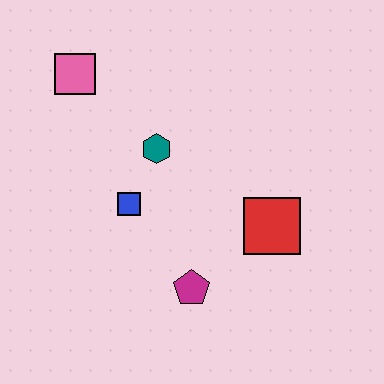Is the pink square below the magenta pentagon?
No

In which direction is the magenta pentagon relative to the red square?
The magenta pentagon is to the left of the red square.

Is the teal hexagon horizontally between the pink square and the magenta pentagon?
Yes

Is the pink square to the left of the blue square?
Yes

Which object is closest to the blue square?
The teal hexagon is closest to the blue square.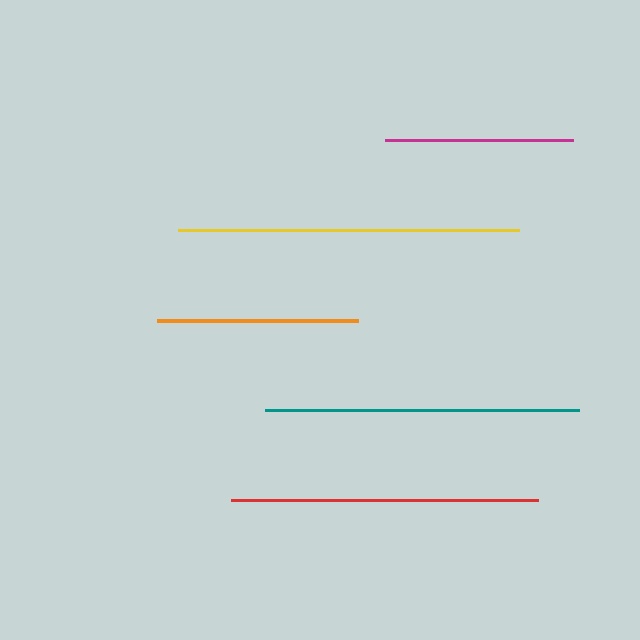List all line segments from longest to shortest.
From longest to shortest: yellow, teal, red, orange, magenta.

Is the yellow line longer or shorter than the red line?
The yellow line is longer than the red line.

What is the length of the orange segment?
The orange segment is approximately 201 pixels long.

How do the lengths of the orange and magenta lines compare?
The orange and magenta lines are approximately the same length.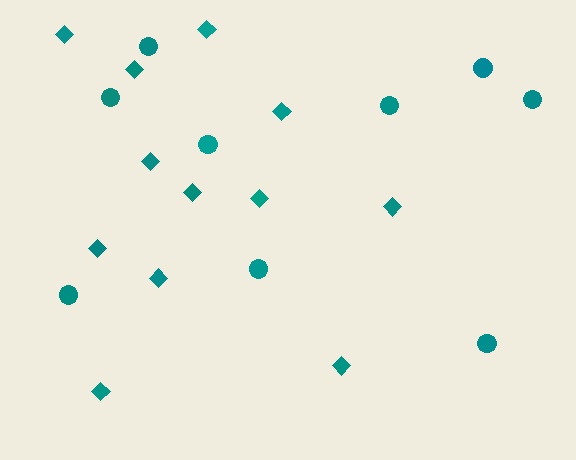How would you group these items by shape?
There are 2 groups: one group of circles (9) and one group of diamonds (12).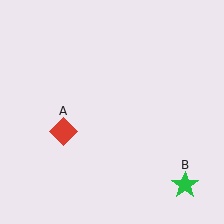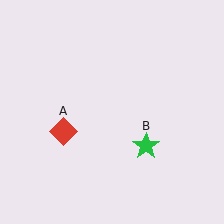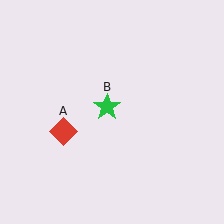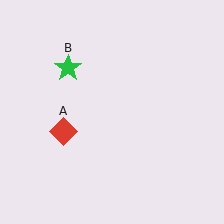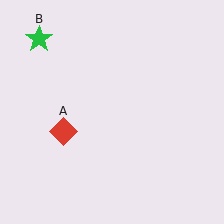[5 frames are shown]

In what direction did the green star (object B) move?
The green star (object B) moved up and to the left.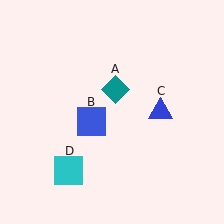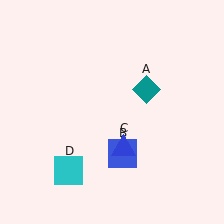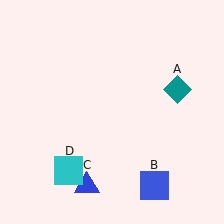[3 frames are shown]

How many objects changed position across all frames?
3 objects changed position: teal diamond (object A), blue square (object B), blue triangle (object C).